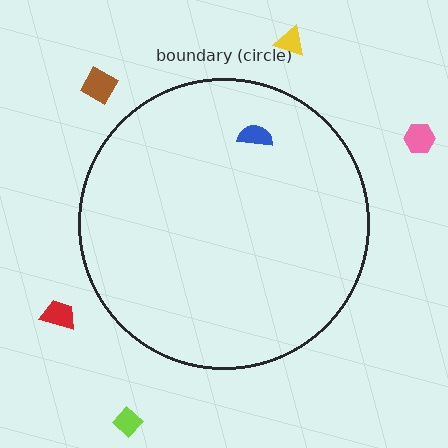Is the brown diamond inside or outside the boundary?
Outside.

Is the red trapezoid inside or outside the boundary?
Outside.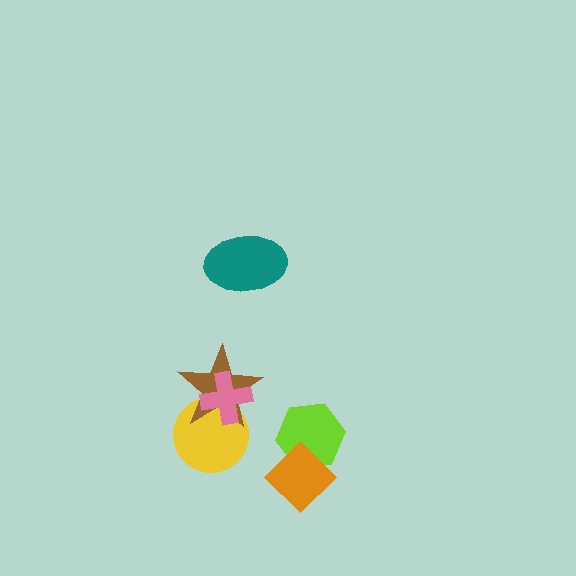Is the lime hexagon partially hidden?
Yes, it is partially covered by another shape.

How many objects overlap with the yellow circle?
2 objects overlap with the yellow circle.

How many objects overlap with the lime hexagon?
1 object overlaps with the lime hexagon.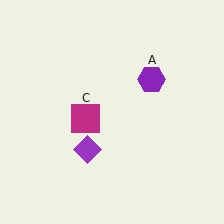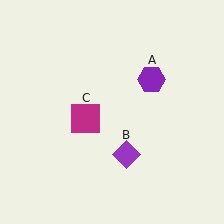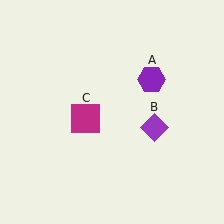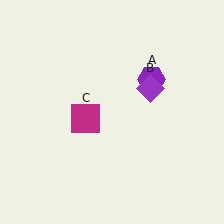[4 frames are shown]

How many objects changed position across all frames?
1 object changed position: purple diamond (object B).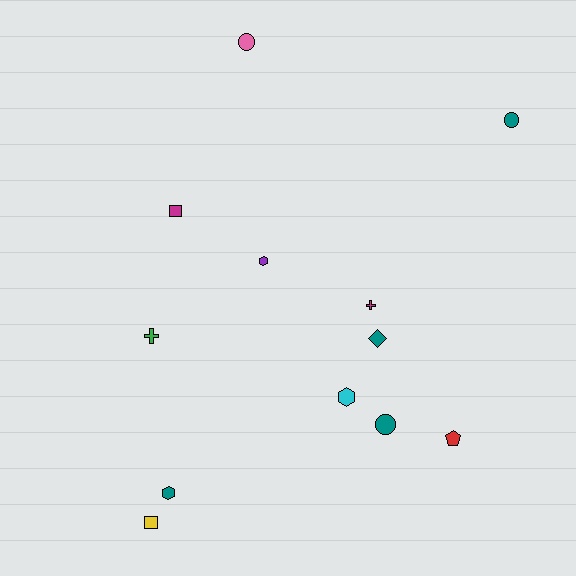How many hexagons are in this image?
There are 3 hexagons.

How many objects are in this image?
There are 12 objects.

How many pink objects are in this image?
There is 1 pink object.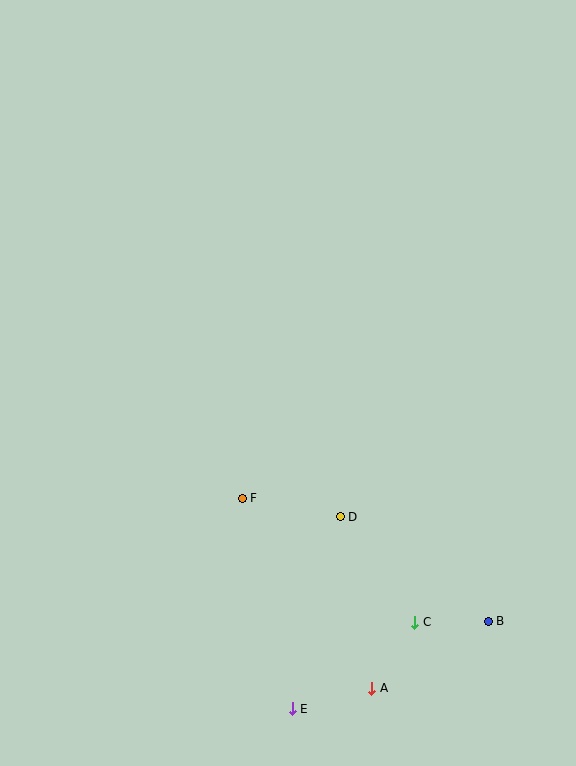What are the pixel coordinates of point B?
Point B is at (488, 621).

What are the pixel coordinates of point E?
Point E is at (292, 709).